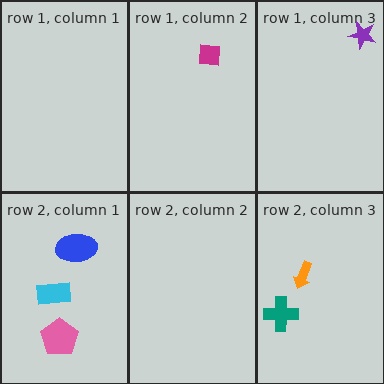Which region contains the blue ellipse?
The row 2, column 1 region.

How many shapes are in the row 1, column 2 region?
1.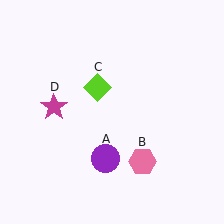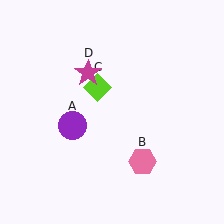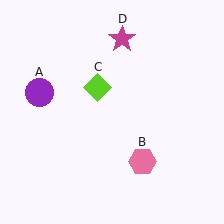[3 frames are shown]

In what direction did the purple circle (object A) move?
The purple circle (object A) moved up and to the left.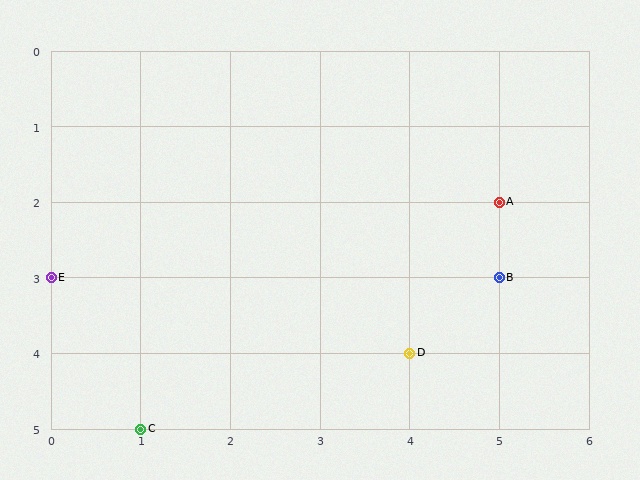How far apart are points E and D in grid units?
Points E and D are 4 columns and 1 row apart (about 4.1 grid units diagonally).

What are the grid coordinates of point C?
Point C is at grid coordinates (1, 5).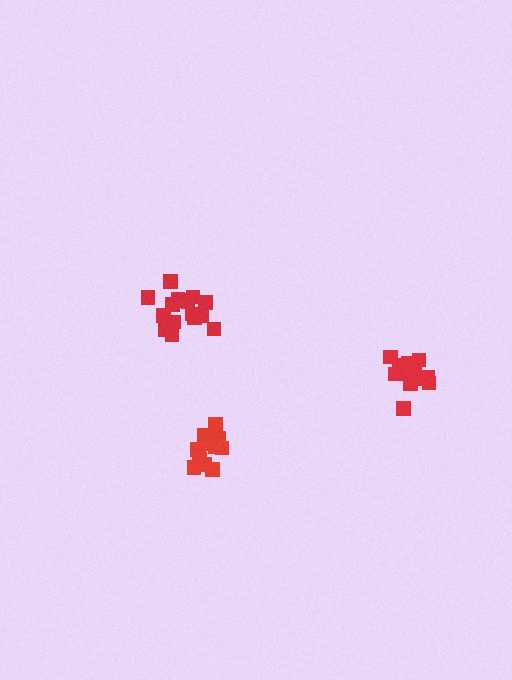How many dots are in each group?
Group 1: 12 dots, Group 2: 16 dots, Group 3: 12 dots (40 total).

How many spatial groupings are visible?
There are 3 spatial groupings.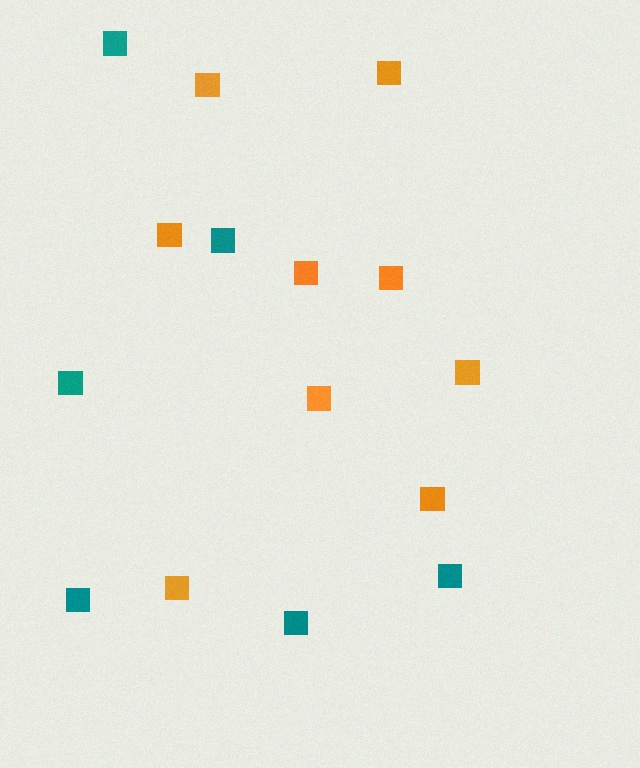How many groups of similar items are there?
There are 2 groups: one group of teal squares (6) and one group of orange squares (9).